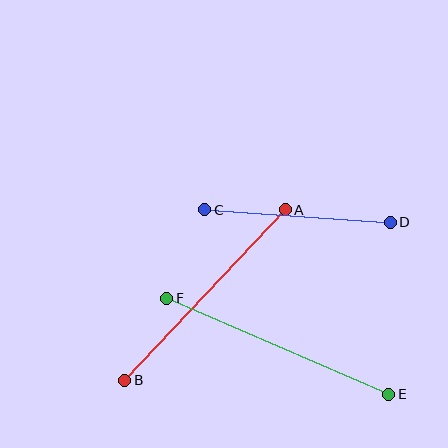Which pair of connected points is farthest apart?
Points E and F are farthest apart.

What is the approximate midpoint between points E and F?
The midpoint is at approximately (278, 346) pixels.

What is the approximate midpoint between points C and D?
The midpoint is at approximately (297, 216) pixels.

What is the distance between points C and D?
The distance is approximately 186 pixels.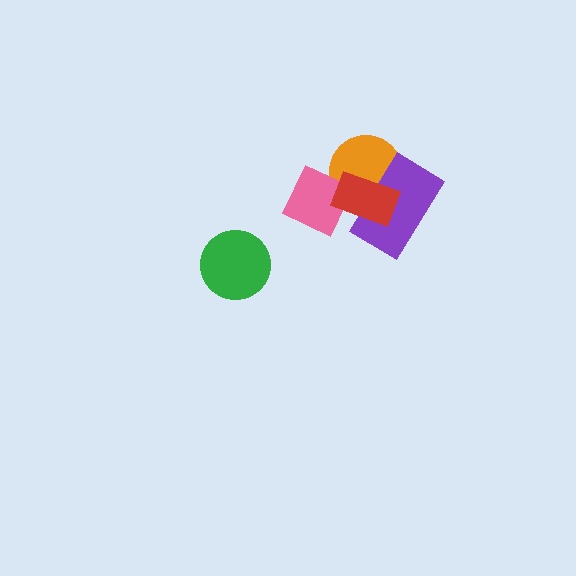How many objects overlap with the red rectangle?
3 objects overlap with the red rectangle.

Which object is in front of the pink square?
The red rectangle is in front of the pink square.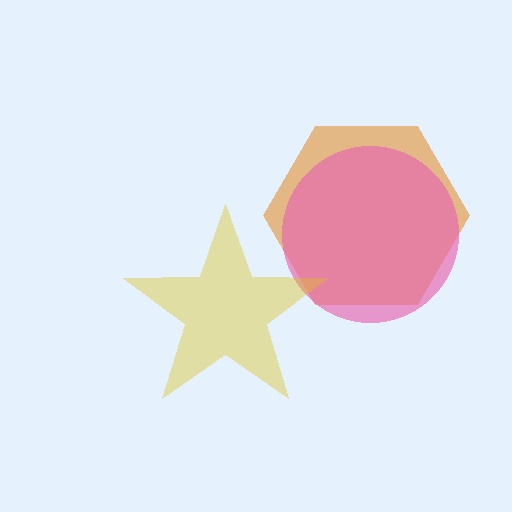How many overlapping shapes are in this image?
There are 3 overlapping shapes in the image.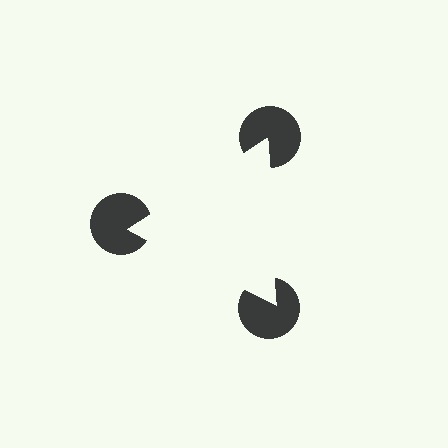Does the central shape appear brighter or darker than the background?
It typically appears slightly brighter than the background, even though no actual brightness change is drawn.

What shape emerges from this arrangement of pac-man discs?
An illusory triangle — its edges are inferred from the aligned wedge cuts in the pac-man discs, not physically drawn.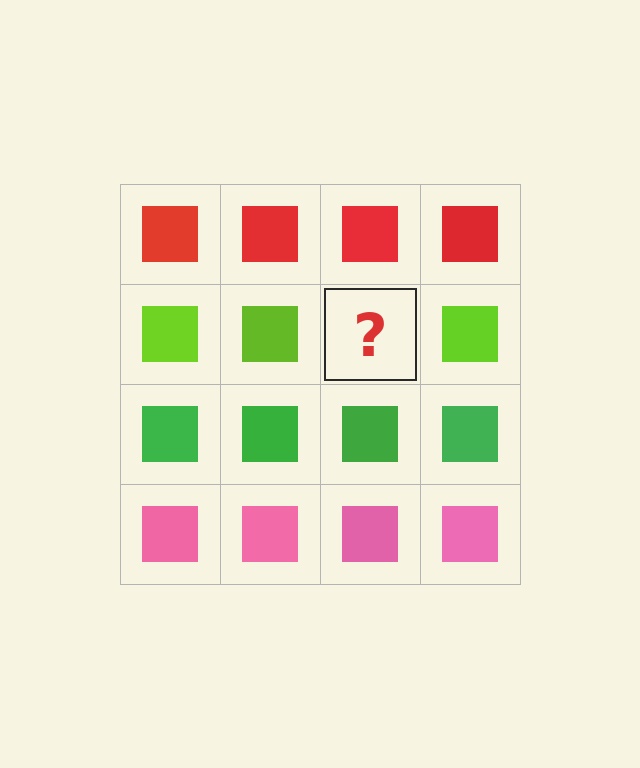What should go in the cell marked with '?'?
The missing cell should contain a lime square.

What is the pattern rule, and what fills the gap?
The rule is that each row has a consistent color. The gap should be filled with a lime square.